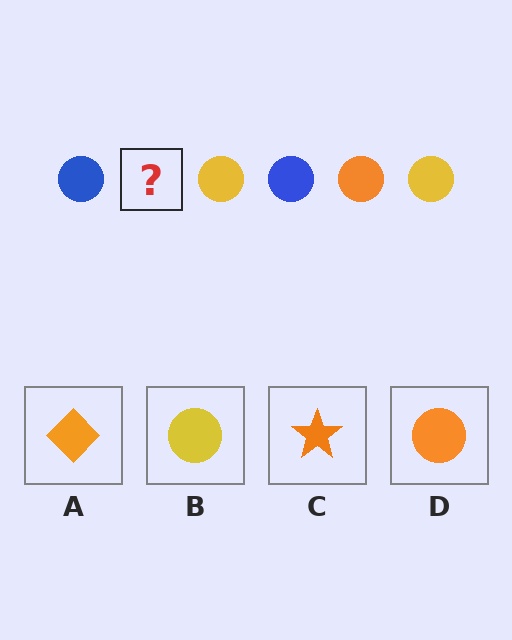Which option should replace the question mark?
Option D.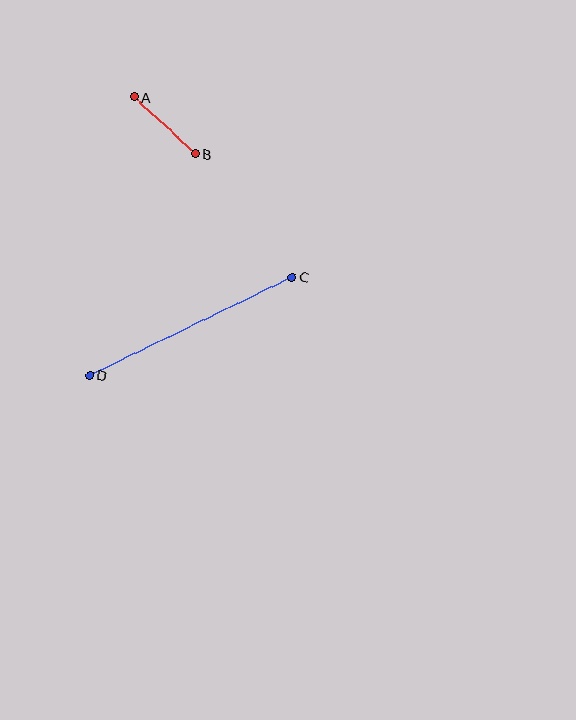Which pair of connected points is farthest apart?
Points C and D are farthest apart.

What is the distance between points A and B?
The distance is approximately 83 pixels.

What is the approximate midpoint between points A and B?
The midpoint is at approximately (165, 125) pixels.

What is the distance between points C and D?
The distance is approximately 225 pixels.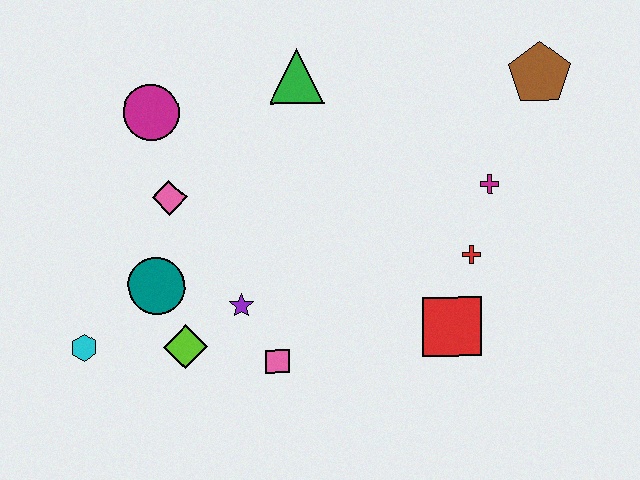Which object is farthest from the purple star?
The brown pentagon is farthest from the purple star.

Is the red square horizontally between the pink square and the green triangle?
No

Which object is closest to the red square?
The red cross is closest to the red square.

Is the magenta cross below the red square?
No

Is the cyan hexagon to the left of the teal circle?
Yes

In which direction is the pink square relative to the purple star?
The pink square is below the purple star.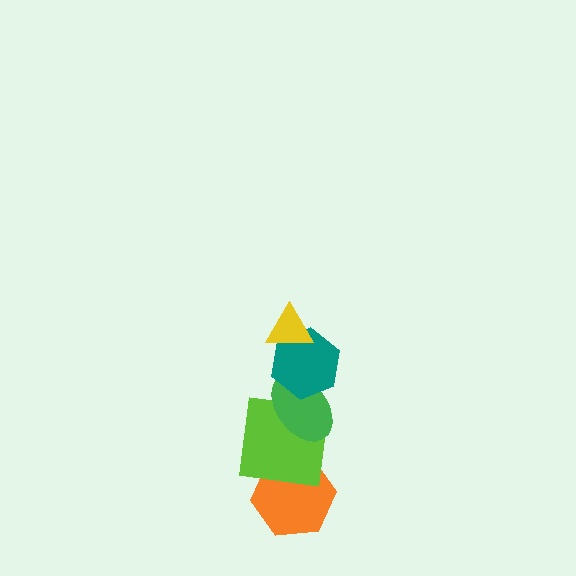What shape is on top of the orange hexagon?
The lime square is on top of the orange hexagon.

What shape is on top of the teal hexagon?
The yellow triangle is on top of the teal hexagon.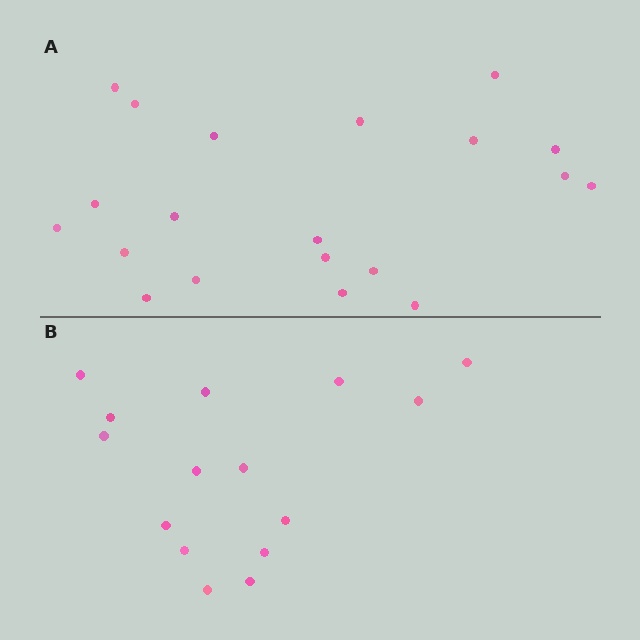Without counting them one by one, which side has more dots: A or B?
Region A (the top region) has more dots.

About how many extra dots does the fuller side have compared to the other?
Region A has about 5 more dots than region B.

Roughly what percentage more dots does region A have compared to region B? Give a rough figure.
About 35% more.